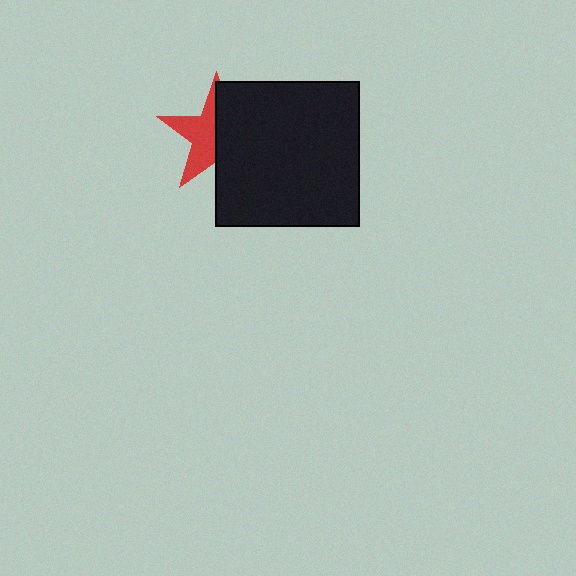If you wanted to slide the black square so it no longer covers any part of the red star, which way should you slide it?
Slide it right — that is the most direct way to separate the two shapes.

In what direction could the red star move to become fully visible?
The red star could move left. That would shift it out from behind the black square entirely.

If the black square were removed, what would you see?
You would see the complete red star.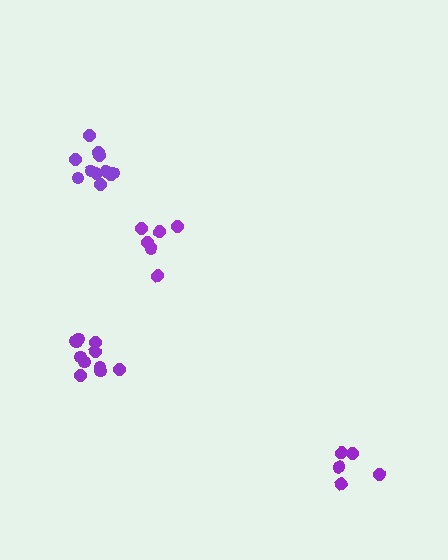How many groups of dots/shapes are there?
There are 4 groups.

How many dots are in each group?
Group 1: 11 dots, Group 2: 6 dots, Group 3: 11 dots, Group 4: 5 dots (33 total).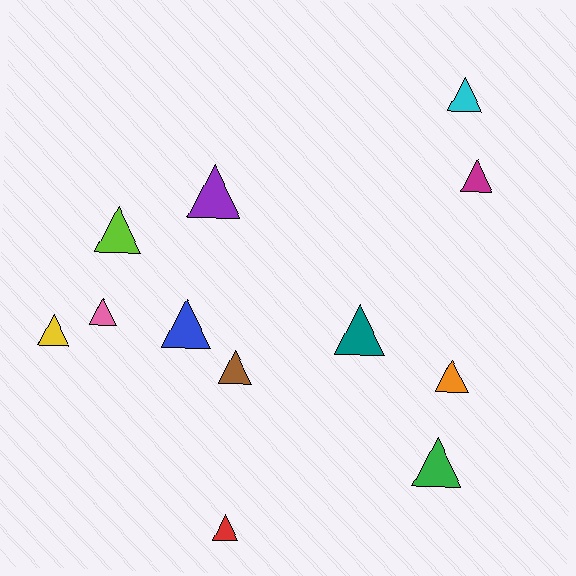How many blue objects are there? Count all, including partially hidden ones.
There is 1 blue object.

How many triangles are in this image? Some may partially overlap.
There are 12 triangles.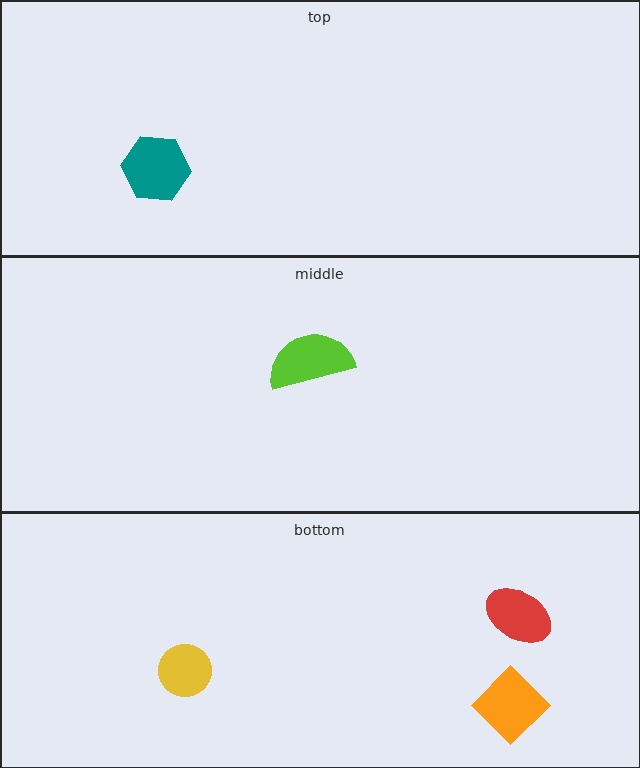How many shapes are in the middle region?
1.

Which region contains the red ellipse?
The bottom region.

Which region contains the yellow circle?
The bottom region.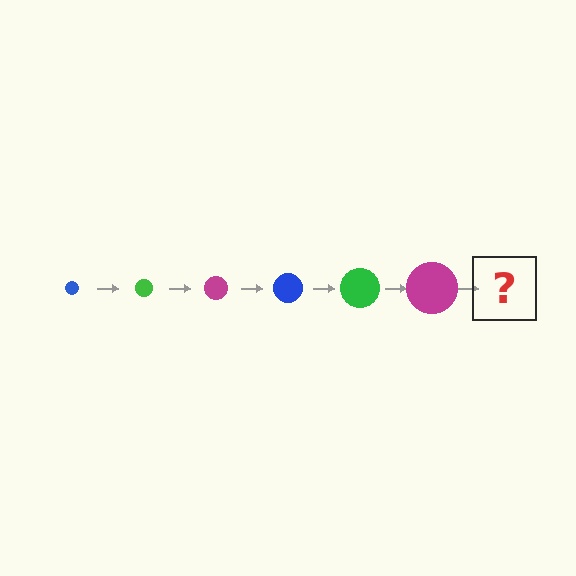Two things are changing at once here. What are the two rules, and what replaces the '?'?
The two rules are that the circle grows larger each step and the color cycles through blue, green, and magenta. The '?' should be a blue circle, larger than the previous one.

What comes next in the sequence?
The next element should be a blue circle, larger than the previous one.